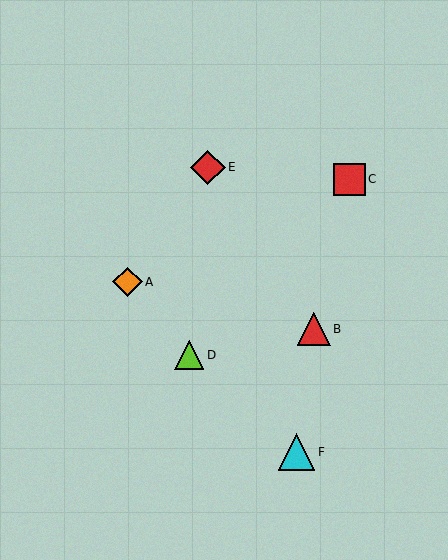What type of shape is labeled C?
Shape C is a red square.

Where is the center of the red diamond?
The center of the red diamond is at (208, 167).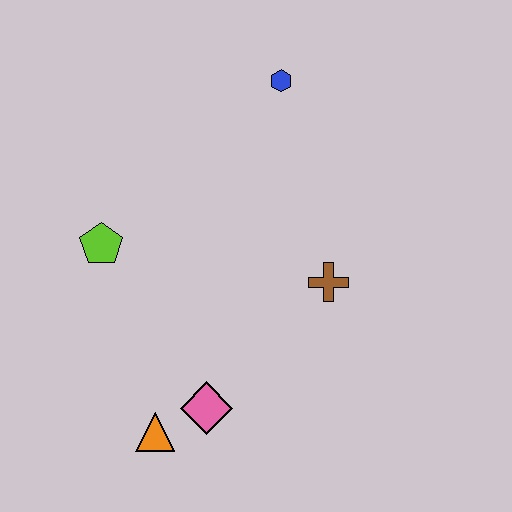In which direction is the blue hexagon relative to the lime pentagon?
The blue hexagon is to the right of the lime pentagon.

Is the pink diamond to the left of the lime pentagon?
No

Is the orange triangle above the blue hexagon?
No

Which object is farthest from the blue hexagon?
The orange triangle is farthest from the blue hexagon.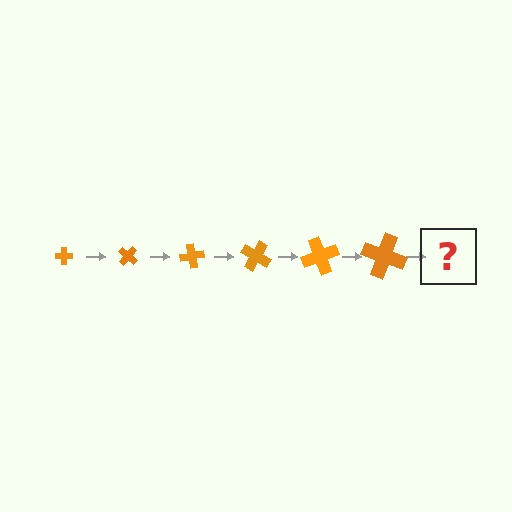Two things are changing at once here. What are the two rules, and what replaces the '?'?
The two rules are that the cross grows larger each step and it rotates 40 degrees each step. The '?' should be a cross, larger than the previous one and rotated 240 degrees from the start.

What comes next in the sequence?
The next element should be a cross, larger than the previous one and rotated 240 degrees from the start.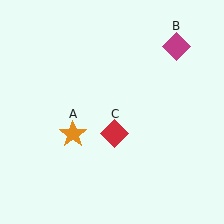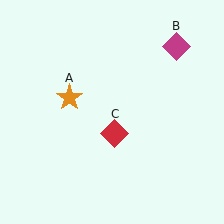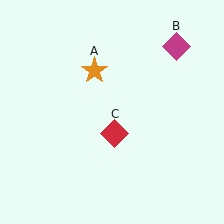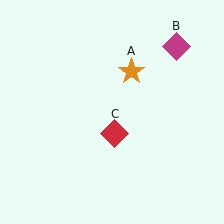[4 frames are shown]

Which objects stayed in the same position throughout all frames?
Magenta diamond (object B) and red diamond (object C) remained stationary.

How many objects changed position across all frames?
1 object changed position: orange star (object A).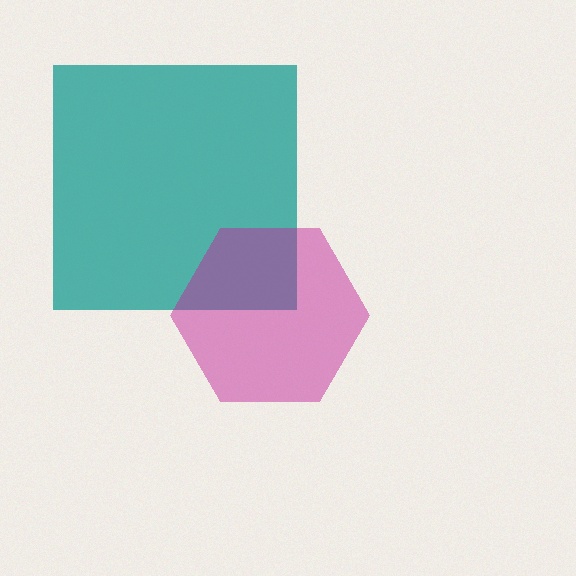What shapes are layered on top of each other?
The layered shapes are: a teal square, a magenta hexagon.